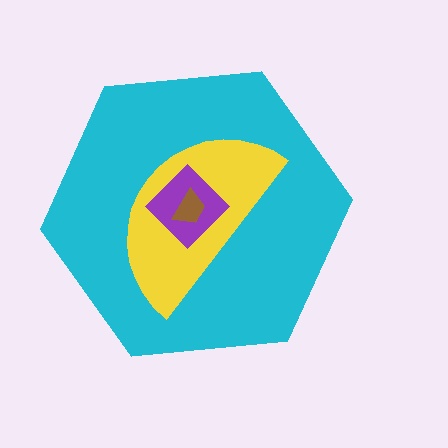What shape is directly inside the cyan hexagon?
The yellow semicircle.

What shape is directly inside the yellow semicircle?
The purple diamond.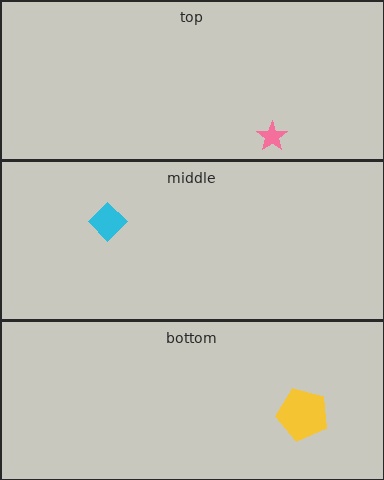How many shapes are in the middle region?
1.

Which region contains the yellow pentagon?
The bottom region.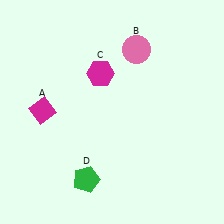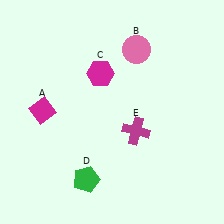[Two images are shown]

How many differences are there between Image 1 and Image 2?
There is 1 difference between the two images.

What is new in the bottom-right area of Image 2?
A magenta cross (E) was added in the bottom-right area of Image 2.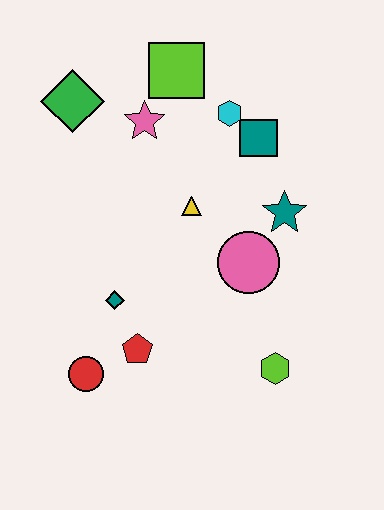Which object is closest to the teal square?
The cyan hexagon is closest to the teal square.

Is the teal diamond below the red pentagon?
No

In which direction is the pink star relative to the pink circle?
The pink star is above the pink circle.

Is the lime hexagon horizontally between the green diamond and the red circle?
No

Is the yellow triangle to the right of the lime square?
Yes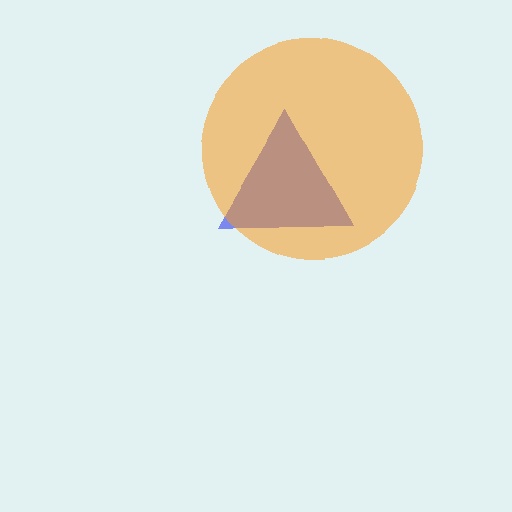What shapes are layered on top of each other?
The layered shapes are: a blue triangle, an orange circle.